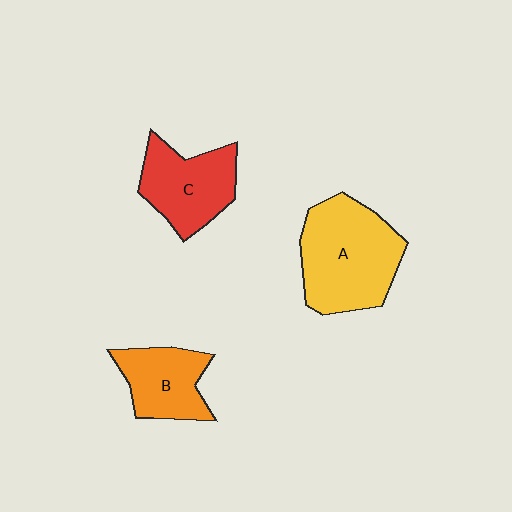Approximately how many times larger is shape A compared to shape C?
Approximately 1.4 times.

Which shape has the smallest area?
Shape B (orange).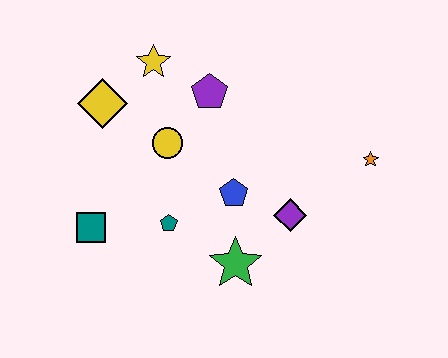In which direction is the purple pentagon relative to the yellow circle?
The purple pentagon is above the yellow circle.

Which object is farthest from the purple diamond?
The yellow diamond is farthest from the purple diamond.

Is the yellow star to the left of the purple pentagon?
Yes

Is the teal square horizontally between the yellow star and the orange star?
No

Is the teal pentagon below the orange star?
Yes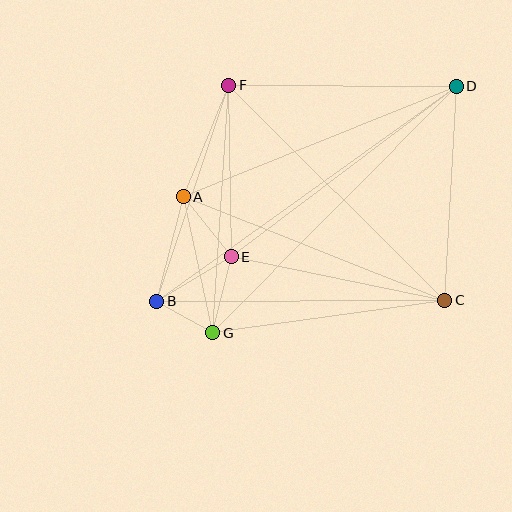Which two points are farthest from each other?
Points B and D are farthest from each other.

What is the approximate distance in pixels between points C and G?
The distance between C and G is approximately 234 pixels.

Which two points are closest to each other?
Points B and G are closest to each other.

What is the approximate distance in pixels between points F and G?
The distance between F and G is approximately 248 pixels.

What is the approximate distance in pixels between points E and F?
The distance between E and F is approximately 172 pixels.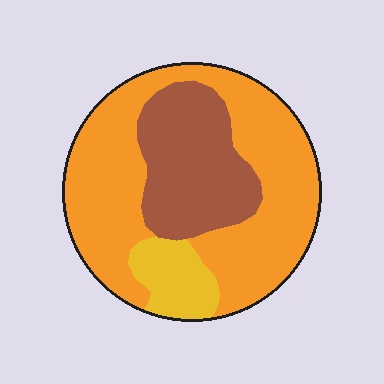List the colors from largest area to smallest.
From largest to smallest: orange, brown, yellow.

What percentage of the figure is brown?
Brown takes up about one quarter (1/4) of the figure.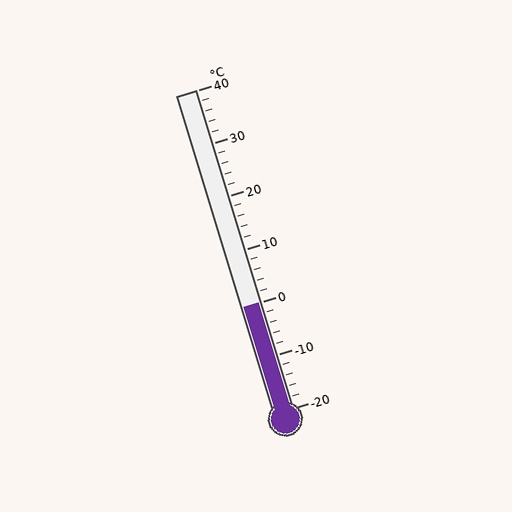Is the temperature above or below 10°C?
The temperature is below 10°C.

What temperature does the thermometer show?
The thermometer shows approximately 0°C.